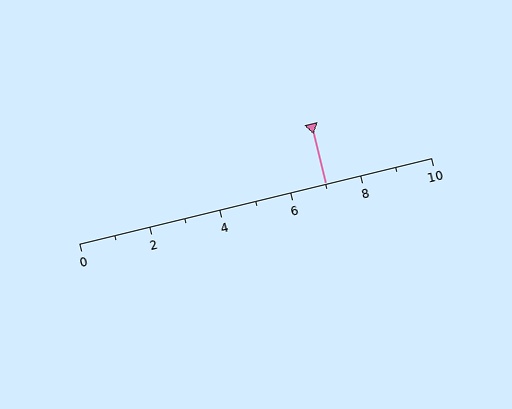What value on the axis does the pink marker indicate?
The marker indicates approximately 7.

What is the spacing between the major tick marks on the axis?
The major ticks are spaced 2 apart.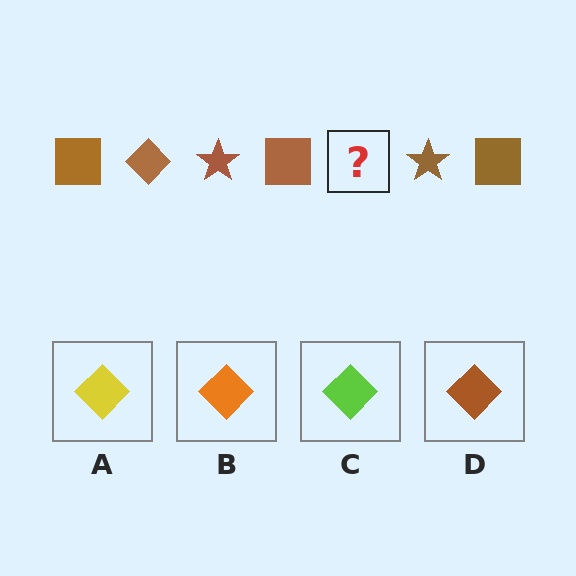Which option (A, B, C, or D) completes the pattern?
D.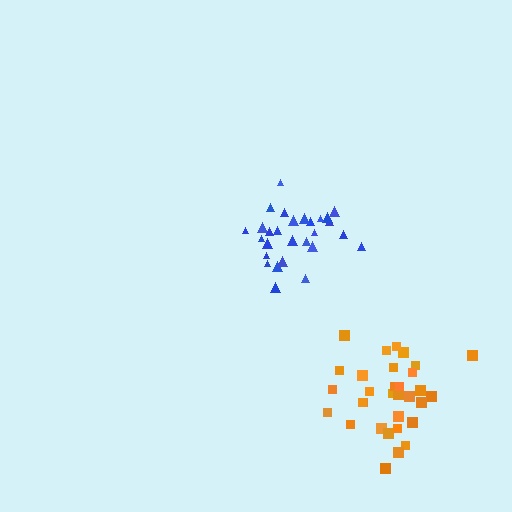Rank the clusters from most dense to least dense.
orange, blue.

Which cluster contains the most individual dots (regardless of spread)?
Orange (32).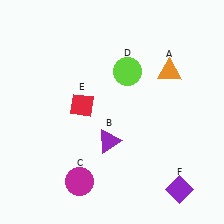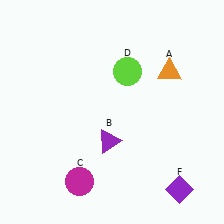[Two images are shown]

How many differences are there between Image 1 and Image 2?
There is 1 difference between the two images.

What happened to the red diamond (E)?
The red diamond (E) was removed in Image 2. It was in the top-left area of Image 1.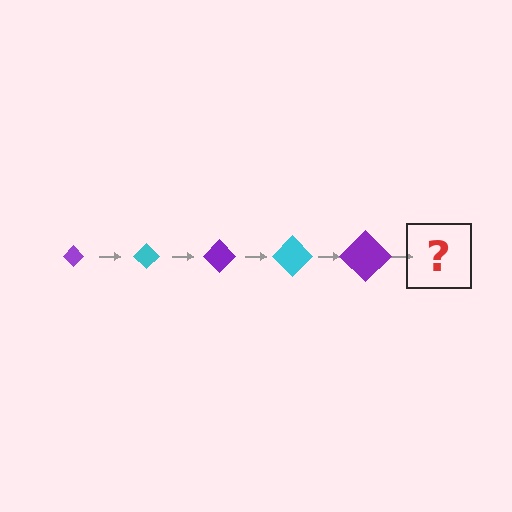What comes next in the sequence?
The next element should be a cyan diamond, larger than the previous one.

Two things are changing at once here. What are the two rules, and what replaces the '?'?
The two rules are that the diamond grows larger each step and the color cycles through purple and cyan. The '?' should be a cyan diamond, larger than the previous one.